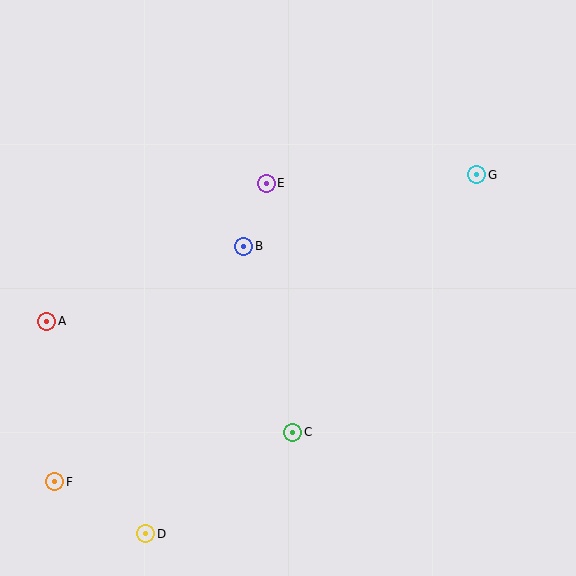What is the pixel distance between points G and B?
The distance between G and B is 244 pixels.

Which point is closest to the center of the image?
Point B at (244, 246) is closest to the center.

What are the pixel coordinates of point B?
Point B is at (244, 246).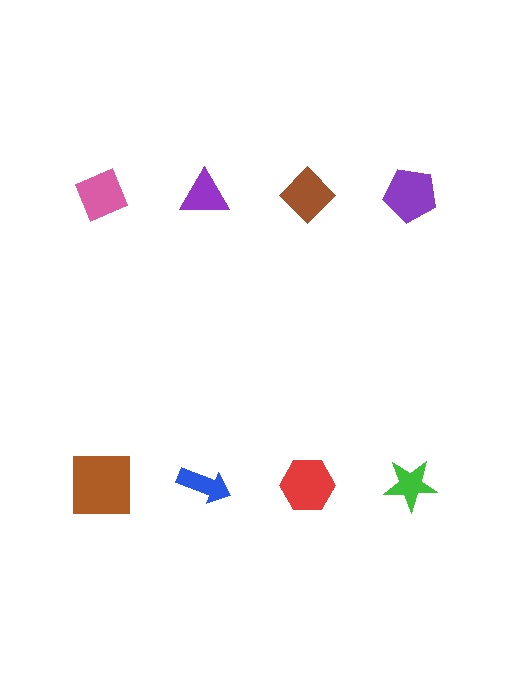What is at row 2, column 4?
A green star.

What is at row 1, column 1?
A pink diamond.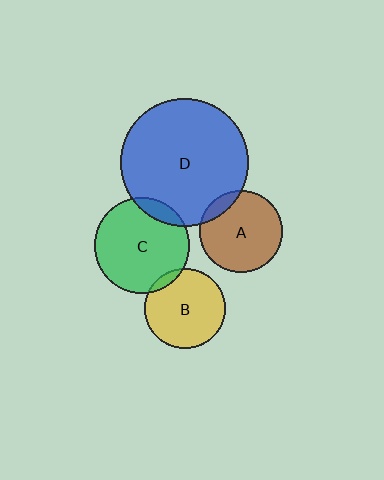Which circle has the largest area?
Circle D (blue).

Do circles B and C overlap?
Yes.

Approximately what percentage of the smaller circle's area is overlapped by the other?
Approximately 5%.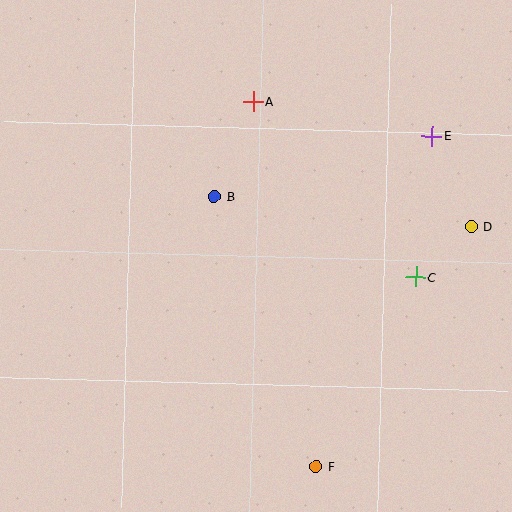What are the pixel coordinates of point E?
Point E is at (432, 136).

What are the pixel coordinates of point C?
Point C is at (416, 277).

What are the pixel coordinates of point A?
Point A is at (254, 102).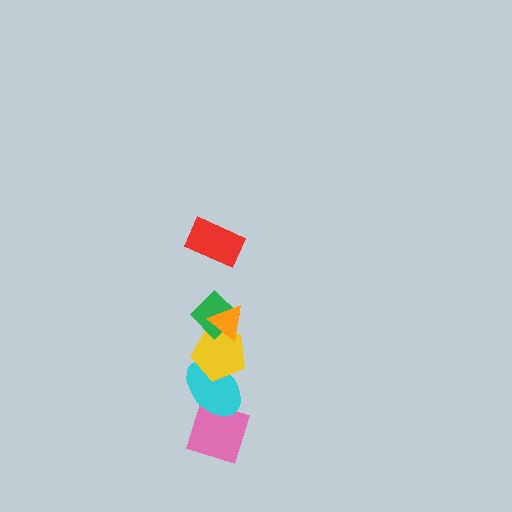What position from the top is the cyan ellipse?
The cyan ellipse is 5th from the top.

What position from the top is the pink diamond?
The pink diamond is 6th from the top.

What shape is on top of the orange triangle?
The red rectangle is on top of the orange triangle.